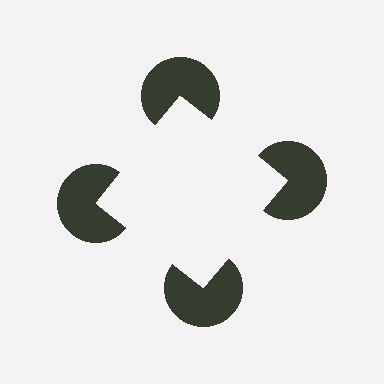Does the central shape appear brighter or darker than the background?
It typically appears slightly brighter than the background, even though no actual brightness change is drawn.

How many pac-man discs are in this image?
There are 4 — one at each vertex of the illusory square.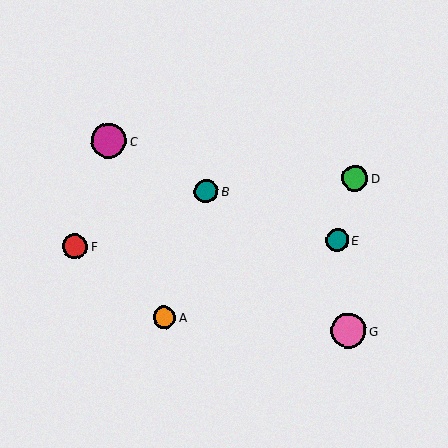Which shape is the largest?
The pink circle (labeled G) is the largest.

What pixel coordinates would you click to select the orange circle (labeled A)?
Click at (164, 317) to select the orange circle A.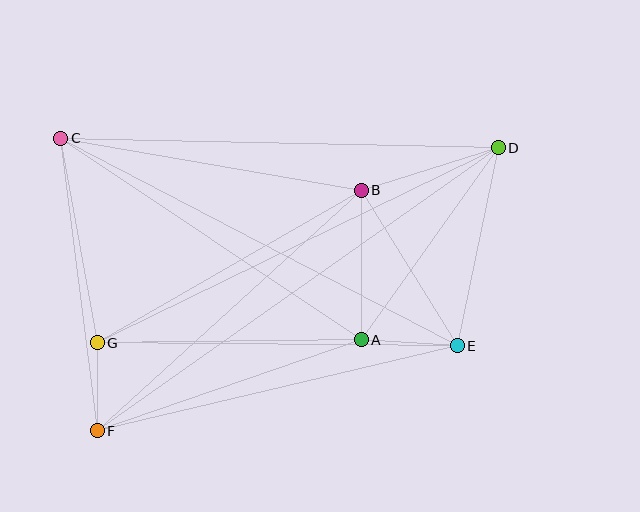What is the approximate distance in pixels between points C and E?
The distance between C and E is approximately 447 pixels.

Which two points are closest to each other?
Points F and G are closest to each other.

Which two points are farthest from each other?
Points D and F are farthest from each other.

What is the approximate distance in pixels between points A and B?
The distance between A and B is approximately 149 pixels.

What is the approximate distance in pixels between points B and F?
The distance between B and F is approximately 357 pixels.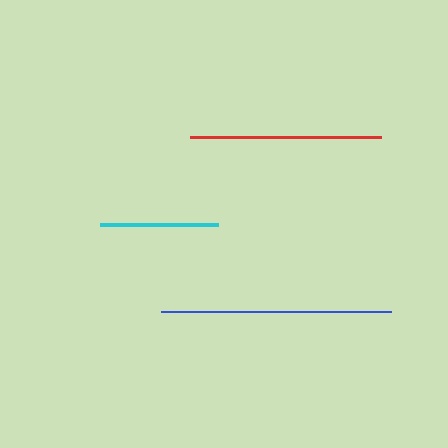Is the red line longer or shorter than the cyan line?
The red line is longer than the cyan line.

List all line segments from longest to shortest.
From longest to shortest: blue, red, cyan.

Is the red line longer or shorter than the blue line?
The blue line is longer than the red line.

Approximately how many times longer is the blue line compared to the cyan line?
The blue line is approximately 1.9 times the length of the cyan line.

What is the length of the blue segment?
The blue segment is approximately 229 pixels long.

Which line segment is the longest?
The blue line is the longest at approximately 229 pixels.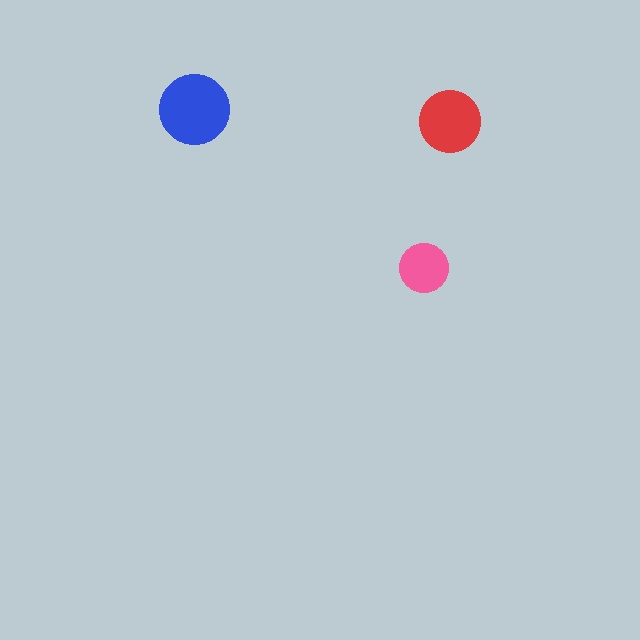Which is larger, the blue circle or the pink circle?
The blue one.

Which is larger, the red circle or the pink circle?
The red one.